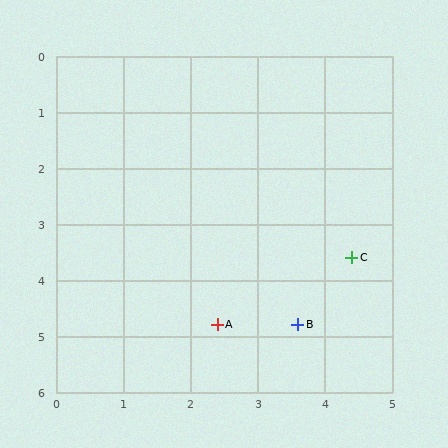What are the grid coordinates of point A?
Point A is at approximately (2.4, 4.8).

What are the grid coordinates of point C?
Point C is at approximately (4.4, 3.6).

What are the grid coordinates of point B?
Point B is at approximately (3.6, 4.8).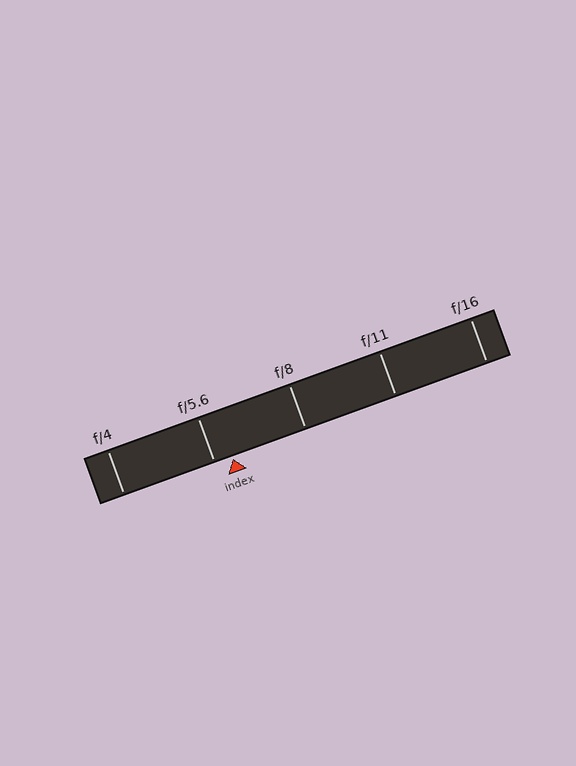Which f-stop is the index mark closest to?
The index mark is closest to f/5.6.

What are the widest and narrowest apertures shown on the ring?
The widest aperture shown is f/4 and the narrowest is f/16.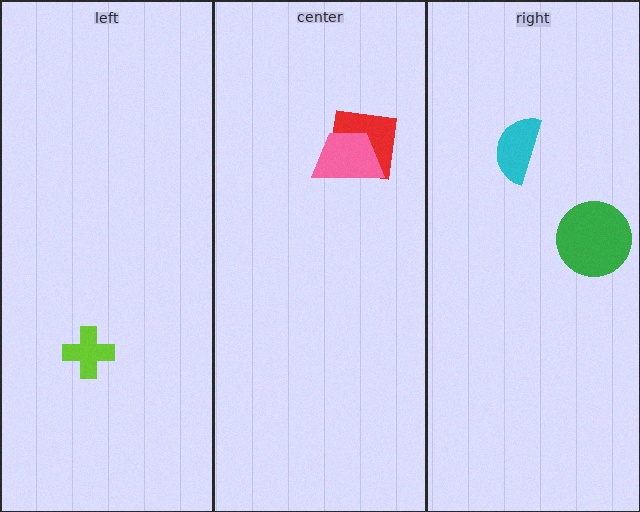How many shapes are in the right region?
2.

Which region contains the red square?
The center region.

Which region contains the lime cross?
The left region.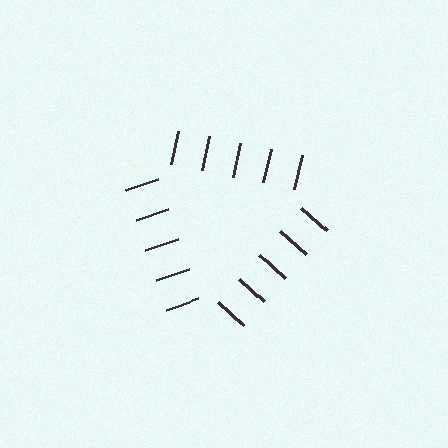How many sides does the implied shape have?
3 sides — the line-ends trace a triangle.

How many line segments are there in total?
15 — 5 along each of the 3 edges.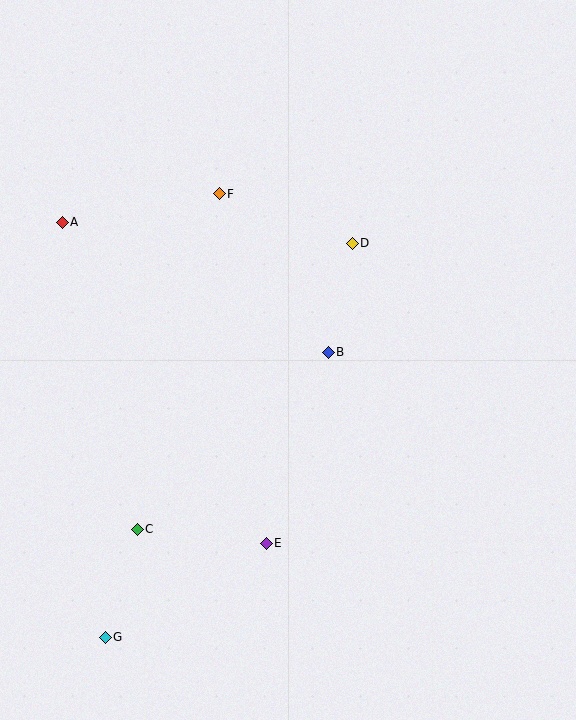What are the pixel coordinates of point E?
Point E is at (266, 544).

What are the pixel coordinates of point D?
Point D is at (352, 243).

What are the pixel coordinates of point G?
Point G is at (105, 637).